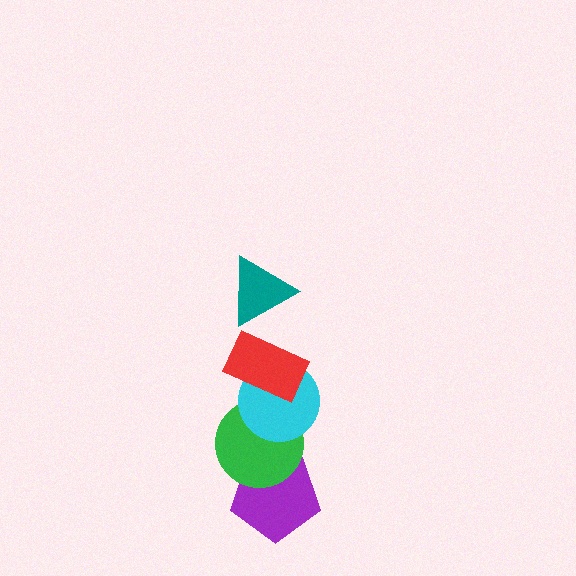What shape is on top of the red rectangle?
The teal triangle is on top of the red rectangle.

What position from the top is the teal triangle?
The teal triangle is 1st from the top.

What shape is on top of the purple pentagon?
The green circle is on top of the purple pentagon.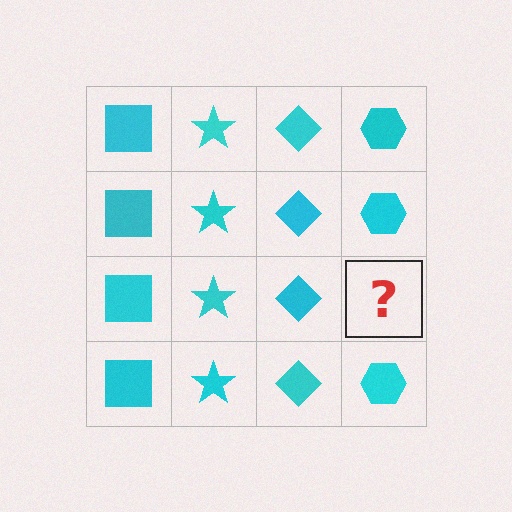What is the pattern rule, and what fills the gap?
The rule is that each column has a consistent shape. The gap should be filled with a cyan hexagon.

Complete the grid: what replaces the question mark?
The question mark should be replaced with a cyan hexagon.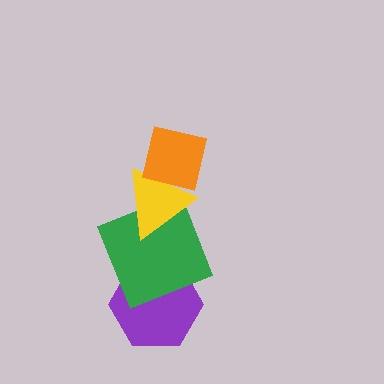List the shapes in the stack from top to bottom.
From top to bottom: the orange square, the yellow triangle, the green square, the purple hexagon.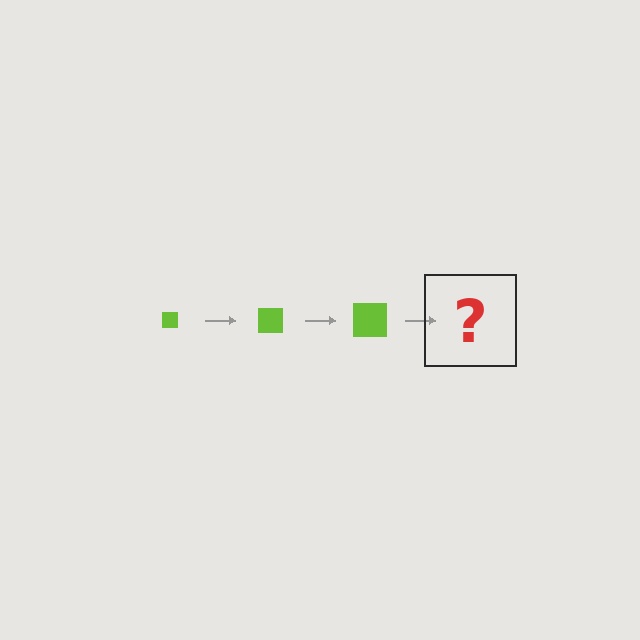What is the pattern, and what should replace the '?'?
The pattern is that the square gets progressively larger each step. The '?' should be a lime square, larger than the previous one.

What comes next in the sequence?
The next element should be a lime square, larger than the previous one.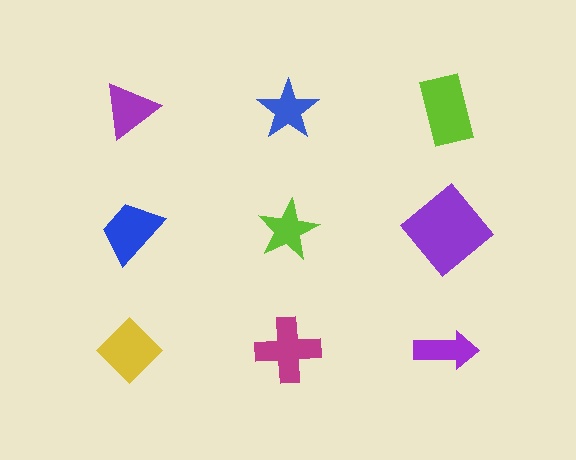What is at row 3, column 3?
A purple arrow.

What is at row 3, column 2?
A magenta cross.